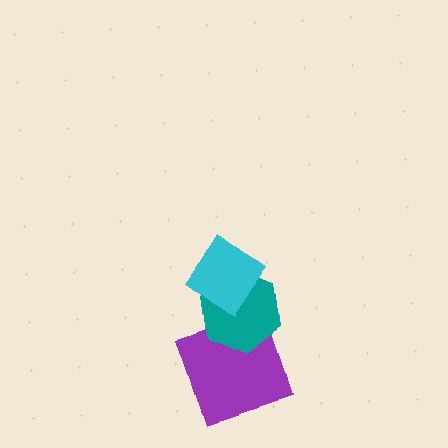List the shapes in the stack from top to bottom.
From top to bottom: the cyan diamond, the teal hexagon, the purple square.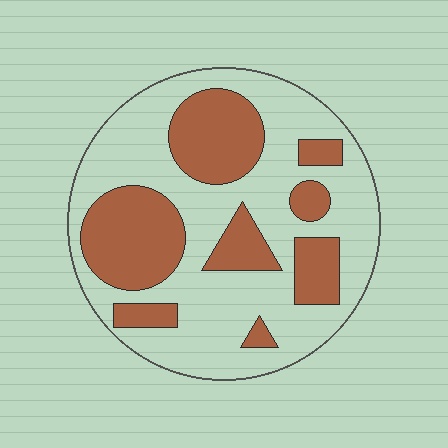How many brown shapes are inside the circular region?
8.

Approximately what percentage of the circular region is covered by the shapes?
Approximately 35%.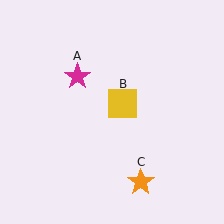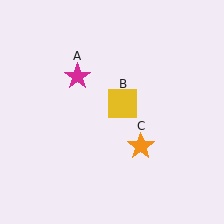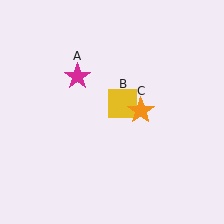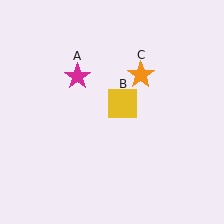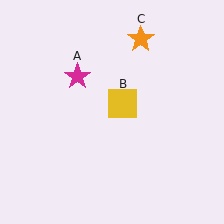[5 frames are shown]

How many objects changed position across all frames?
1 object changed position: orange star (object C).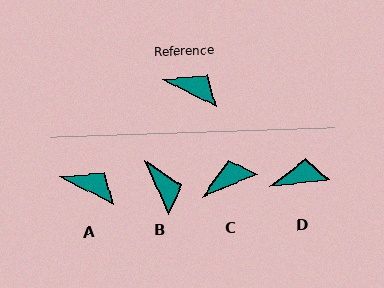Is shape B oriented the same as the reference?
No, it is off by about 39 degrees.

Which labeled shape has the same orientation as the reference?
A.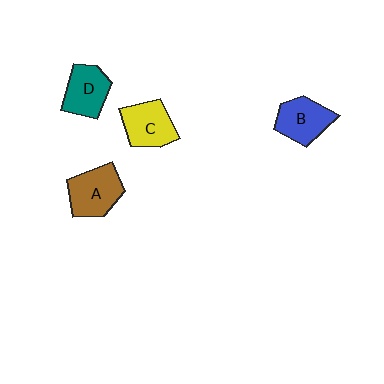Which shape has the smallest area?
Shape D (teal).